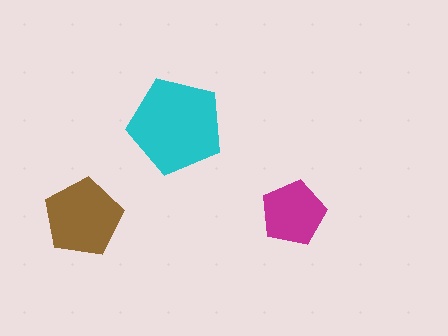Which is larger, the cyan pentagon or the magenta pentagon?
The cyan one.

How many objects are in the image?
There are 3 objects in the image.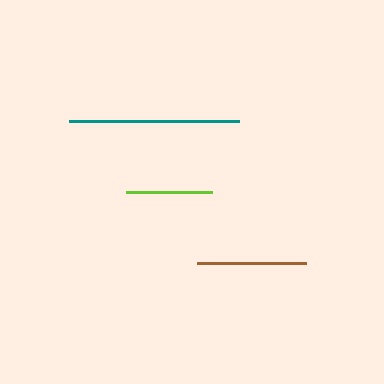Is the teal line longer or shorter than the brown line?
The teal line is longer than the brown line.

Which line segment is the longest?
The teal line is the longest at approximately 171 pixels.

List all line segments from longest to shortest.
From longest to shortest: teal, brown, lime.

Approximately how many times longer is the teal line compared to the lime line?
The teal line is approximately 2.0 times the length of the lime line.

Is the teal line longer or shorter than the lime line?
The teal line is longer than the lime line.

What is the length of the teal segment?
The teal segment is approximately 171 pixels long.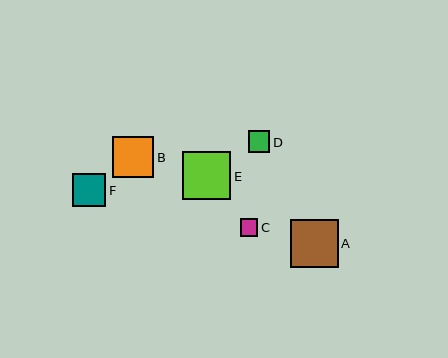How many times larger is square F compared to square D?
Square F is approximately 1.5 times the size of square D.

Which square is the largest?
Square E is the largest with a size of approximately 48 pixels.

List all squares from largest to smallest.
From largest to smallest: E, A, B, F, D, C.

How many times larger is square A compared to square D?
Square A is approximately 2.2 times the size of square D.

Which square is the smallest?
Square C is the smallest with a size of approximately 18 pixels.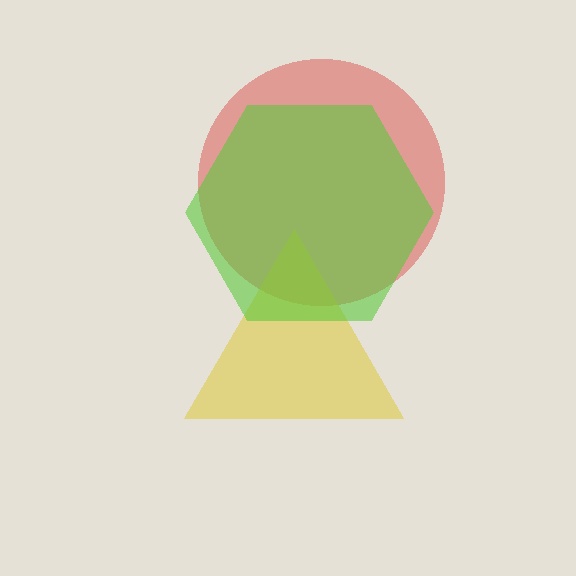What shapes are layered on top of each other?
The layered shapes are: a red circle, a yellow triangle, a lime hexagon.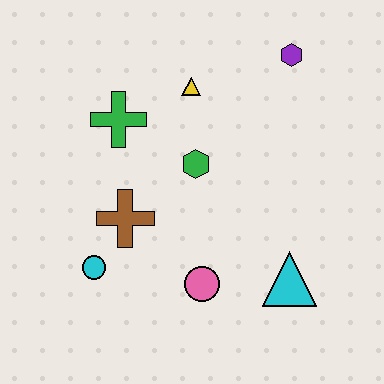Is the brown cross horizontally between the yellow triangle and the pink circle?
No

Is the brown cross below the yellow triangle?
Yes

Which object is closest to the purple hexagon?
The yellow triangle is closest to the purple hexagon.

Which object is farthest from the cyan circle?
The purple hexagon is farthest from the cyan circle.